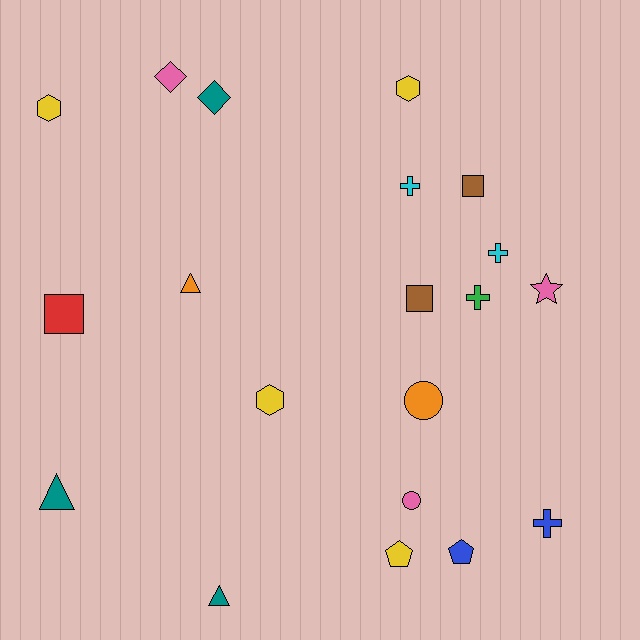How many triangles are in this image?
There are 3 triangles.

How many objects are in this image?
There are 20 objects.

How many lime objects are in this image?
There are no lime objects.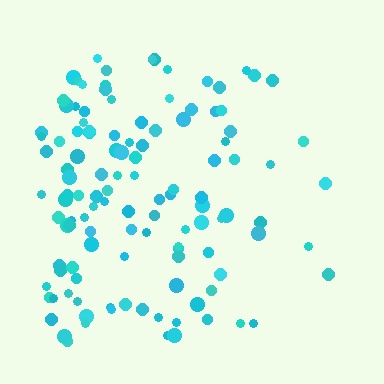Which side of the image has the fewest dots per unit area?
The right.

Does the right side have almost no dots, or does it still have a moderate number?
Still a moderate number, just noticeably fewer than the left.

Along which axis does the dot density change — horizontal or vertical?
Horizontal.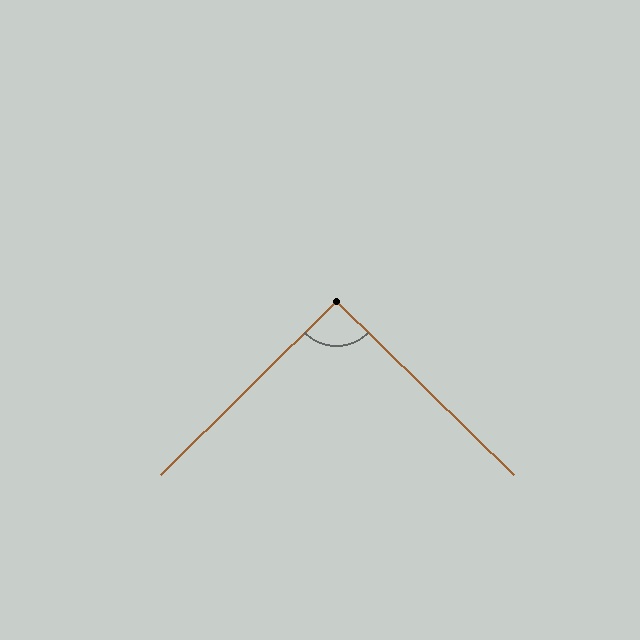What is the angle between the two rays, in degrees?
Approximately 91 degrees.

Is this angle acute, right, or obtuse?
It is approximately a right angle.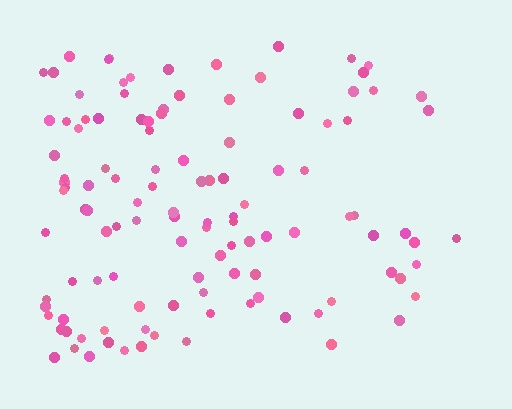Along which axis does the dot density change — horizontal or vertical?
Horizontal.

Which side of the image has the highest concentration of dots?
The left.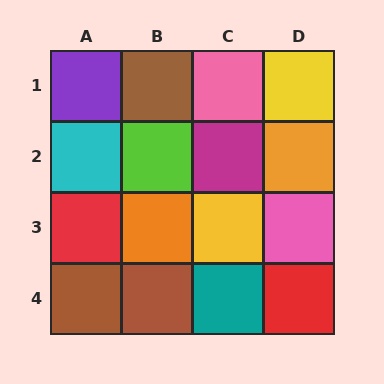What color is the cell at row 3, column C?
Yellow.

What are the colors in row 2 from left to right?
Cyan, lime, magenta, orange.